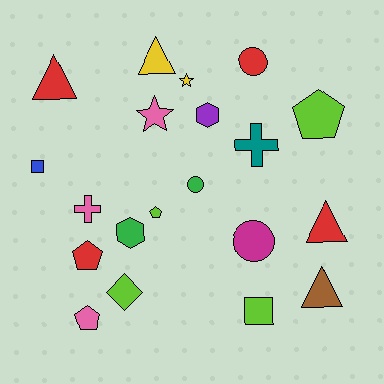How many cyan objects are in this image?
There are no cyan objects.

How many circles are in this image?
There are 3 circles.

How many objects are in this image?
There are 20 objects.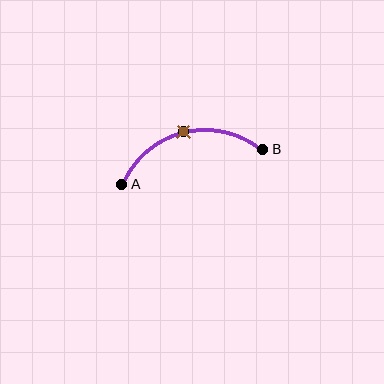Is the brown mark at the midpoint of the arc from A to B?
Yes. The brown mark lies on the arc at equal arc-length from both A and B — it is the arc midpoint.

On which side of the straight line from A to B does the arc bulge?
The arc bulges above the straight line connecting A and B.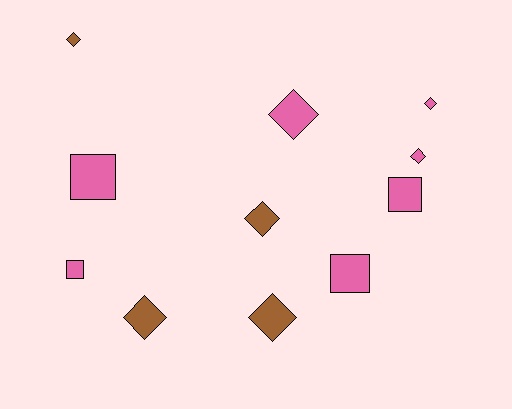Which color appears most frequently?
Pink, with 7 objects.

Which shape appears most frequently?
Diamond, with 7 objects.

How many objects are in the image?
There are 11 objects.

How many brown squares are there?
There are no brown squares.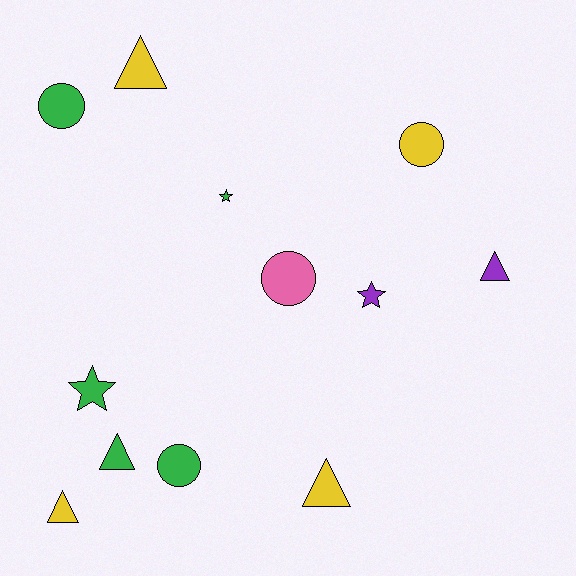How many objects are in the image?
There are 12 objects.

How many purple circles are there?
There are no purple circles.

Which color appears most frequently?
Green, with 5 objects.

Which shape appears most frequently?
Triangle, with 5 objects.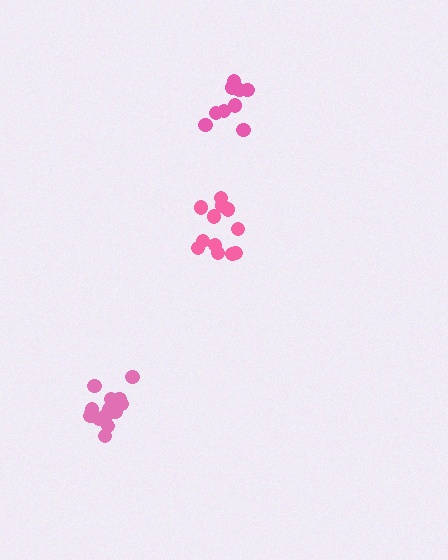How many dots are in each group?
Group 1: 12 dots, Group 2: 9 dots, Group 3: 15 dots (36 total).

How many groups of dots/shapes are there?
There are 3 groups.